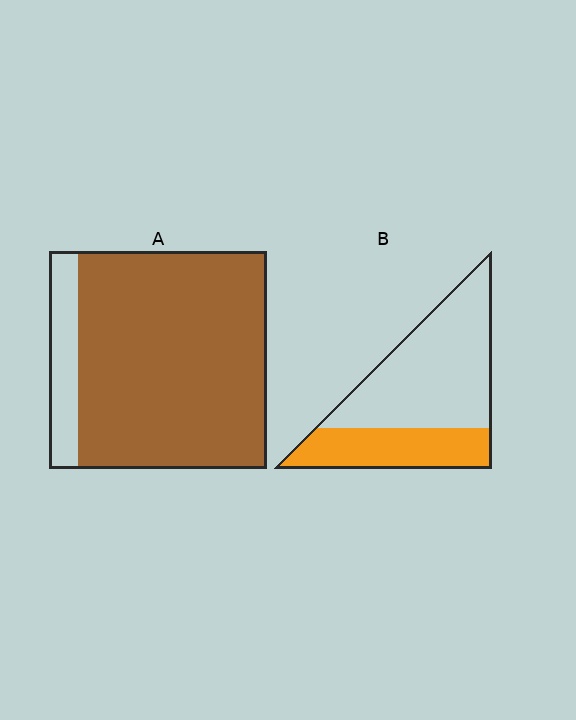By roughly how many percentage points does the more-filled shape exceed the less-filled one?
By roughly 55 percentage points (A over B).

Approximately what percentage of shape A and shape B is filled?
A is approximately 85% and B is approximately 35%.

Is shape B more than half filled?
No.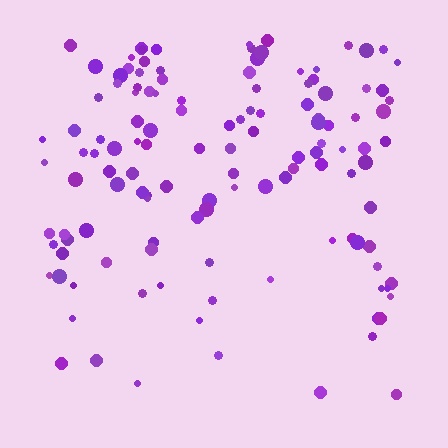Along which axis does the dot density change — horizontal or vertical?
Vertical.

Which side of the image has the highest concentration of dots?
The top.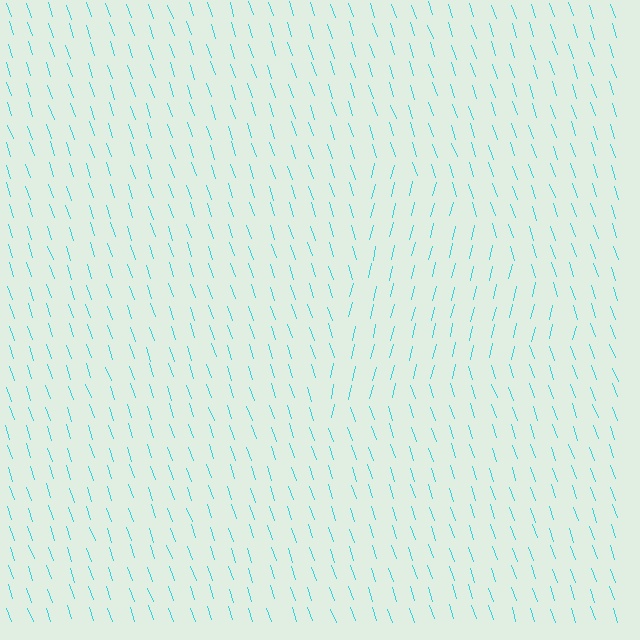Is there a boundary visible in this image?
Yes, there is a texture boundary formed by a change in line orientation.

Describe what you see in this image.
The image is filled with small cyan line segments. A triangle region in the image has lines oriented differently from the surrounding lines, creating a visible texture boundary.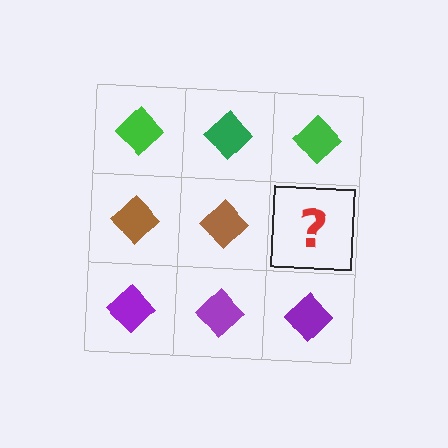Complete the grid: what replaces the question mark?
The question mark should be replaced with a brown diamond.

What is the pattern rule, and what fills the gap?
The rule is that each row has a consistent color. The gap should be filled with a brown diamond.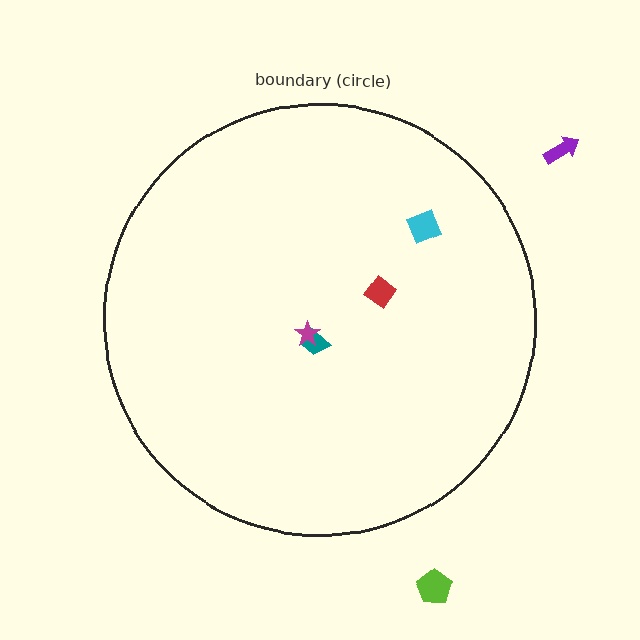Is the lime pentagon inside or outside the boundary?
Outside.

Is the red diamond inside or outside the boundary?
Inside.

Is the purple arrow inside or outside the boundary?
Outside.